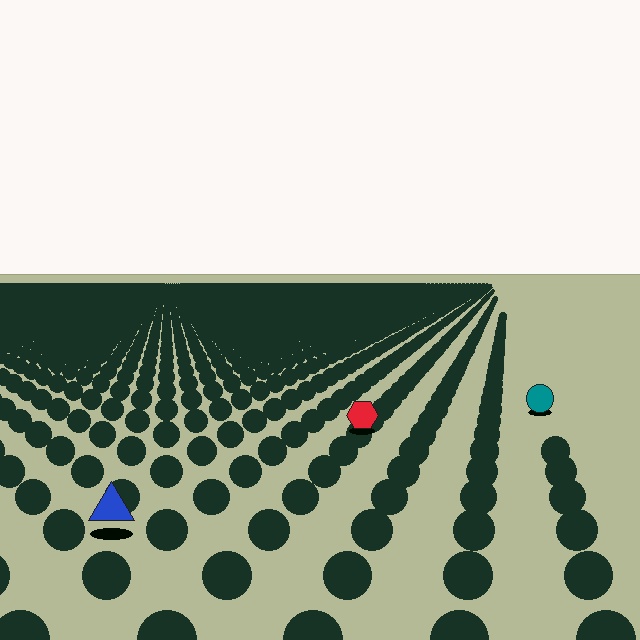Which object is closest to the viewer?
The blue triangle is closest. The texture marks near it are larger and more spread out.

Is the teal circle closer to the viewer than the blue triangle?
No. The blue triangle is closer — you can tell from the texture gradient: the ground texture is coarser near it.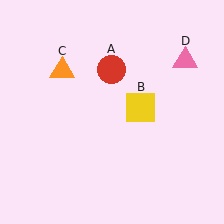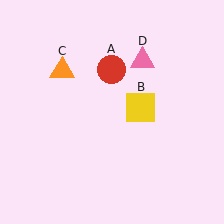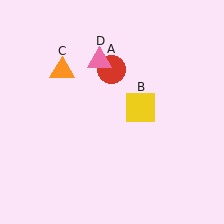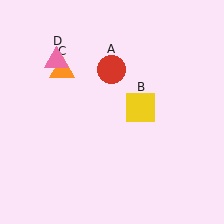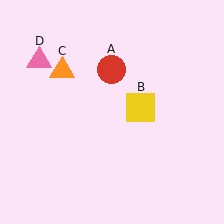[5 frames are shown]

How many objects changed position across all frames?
1 object changed position: pink triangle (object D).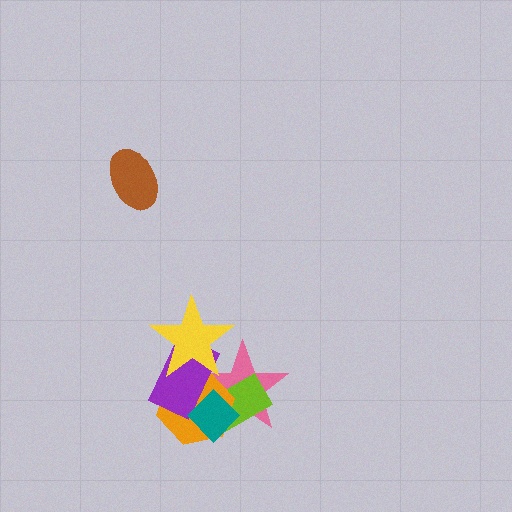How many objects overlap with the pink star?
5 objects overlap with the pink star.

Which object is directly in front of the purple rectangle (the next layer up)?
The teal diamond is directly in front of the purple rectangle.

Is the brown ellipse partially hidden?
No, no other shape covers it.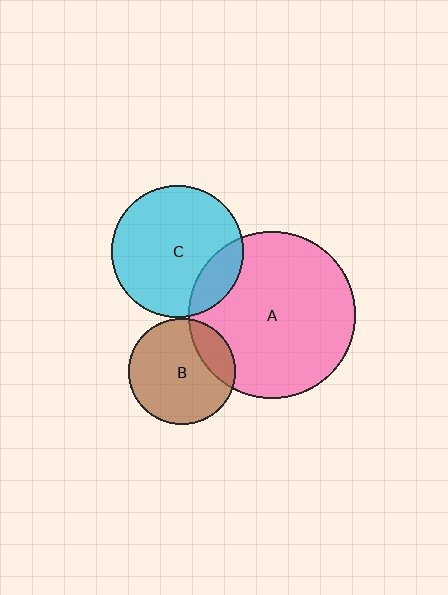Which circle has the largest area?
Circle A (pink).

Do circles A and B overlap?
Yes.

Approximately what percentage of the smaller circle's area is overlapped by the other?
Approximately 20%.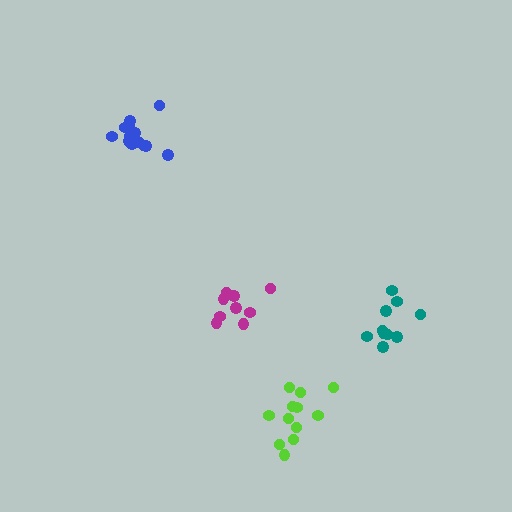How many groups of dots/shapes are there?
There are 4 groups.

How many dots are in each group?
Group 1: 12 dots, Group 2: 9 dots, Group 3: 10 dots, Group 4: 13 dots (44 total).